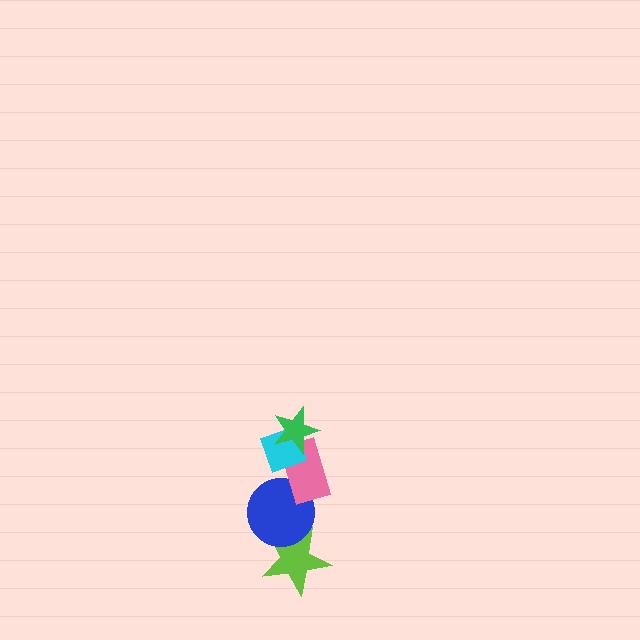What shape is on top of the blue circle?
The pink rectangle is on top of the blue circle.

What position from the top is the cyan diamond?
The cyan diamond is 2nd from the top.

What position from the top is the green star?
The green star is 1st from the top.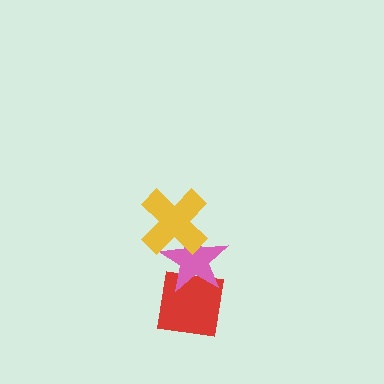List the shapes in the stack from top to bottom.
From top to bottom: the yellow cross, the pink star, the red square.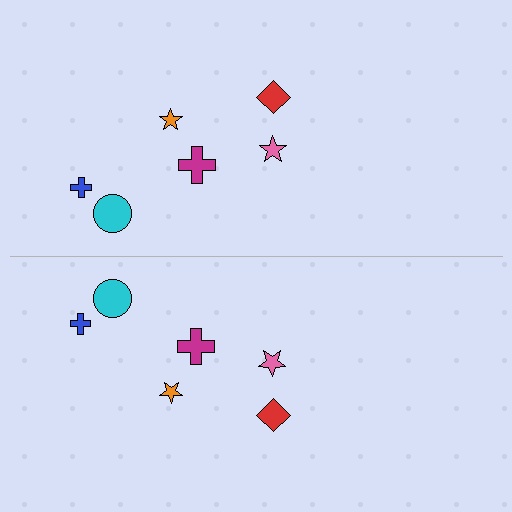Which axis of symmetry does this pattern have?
The pattern has a horizontal axis of symmetry running through the center of the image.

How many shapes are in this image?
There are 12 shapes in this image.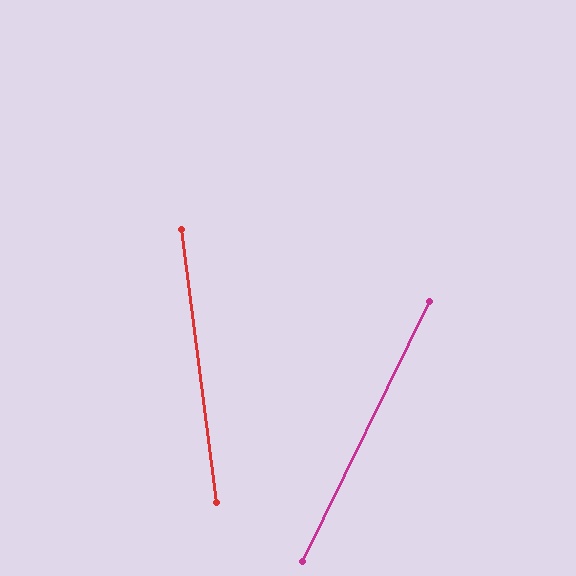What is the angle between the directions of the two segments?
Approximately 33 degrees.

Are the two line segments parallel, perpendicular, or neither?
Neither parallel nor perpendicular — they differ by about 33°.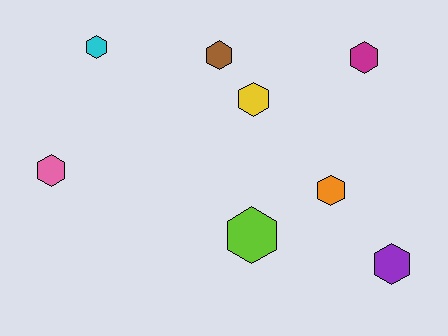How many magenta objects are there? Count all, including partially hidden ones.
There is 1 magenta object.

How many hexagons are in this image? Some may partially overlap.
There are 8 hexagons.